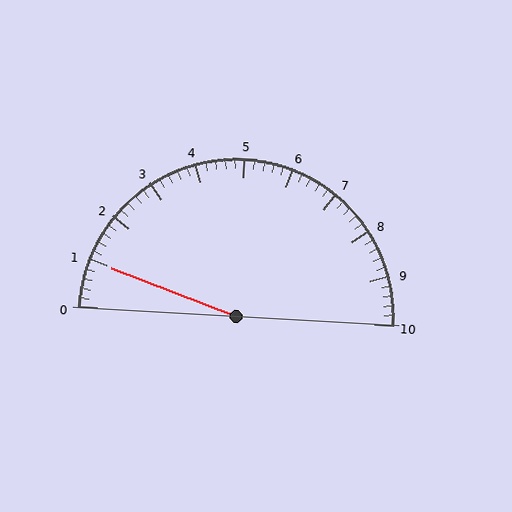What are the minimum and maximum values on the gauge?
The gauge ranges from 0 to 10.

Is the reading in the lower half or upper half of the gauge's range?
The reading is in the lower half of the range (0 to 10).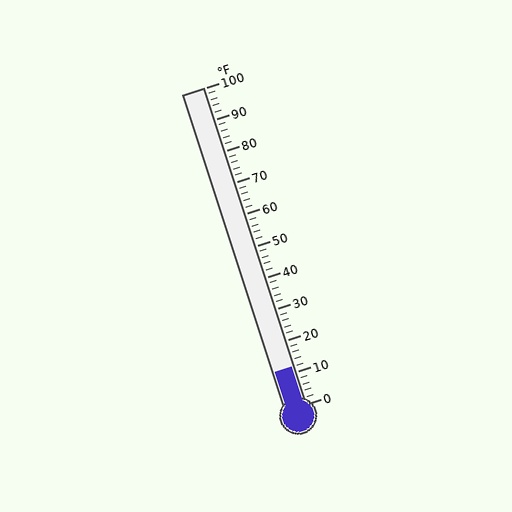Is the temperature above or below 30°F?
The temperature is below 30°F.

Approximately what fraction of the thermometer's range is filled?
The thermometer is filled to approximately 10% of its range.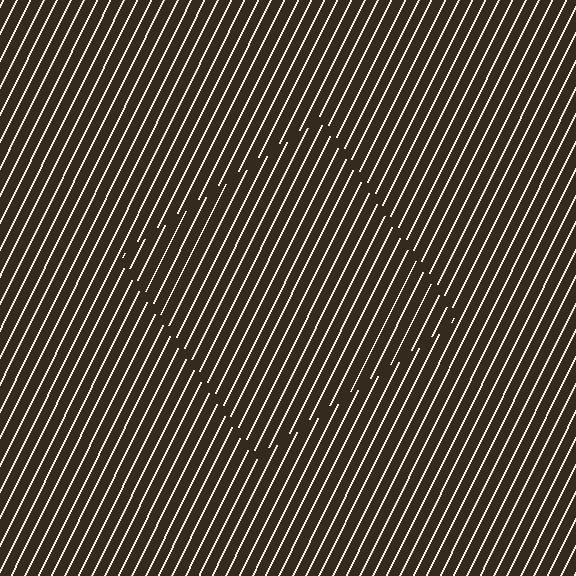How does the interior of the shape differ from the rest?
The interior of the shape contains the same grating, shifted by half a period — the contour is defined by the phase discontinuity where line-ends from the inner and outer gratings abut.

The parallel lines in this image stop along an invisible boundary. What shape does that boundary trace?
An illusory square. The interior of the shape contains the same grating, shifted by half a period — the contour is defined by the phase discontinuity where line-ends from the inner and outer gratings abut.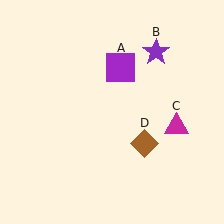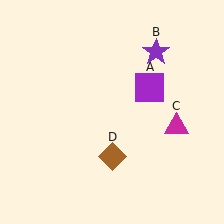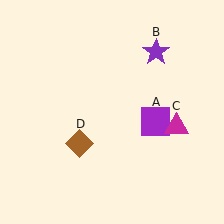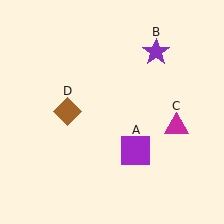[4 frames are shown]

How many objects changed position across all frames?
2 objects changed position: purple square (object A), brown diamond (object D).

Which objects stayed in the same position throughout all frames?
Purple star (object B) and magenta triangle (object C) remained stationary.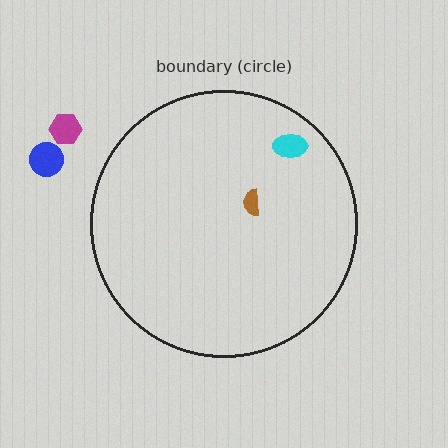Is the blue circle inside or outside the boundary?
Outside.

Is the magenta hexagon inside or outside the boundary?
Outside.